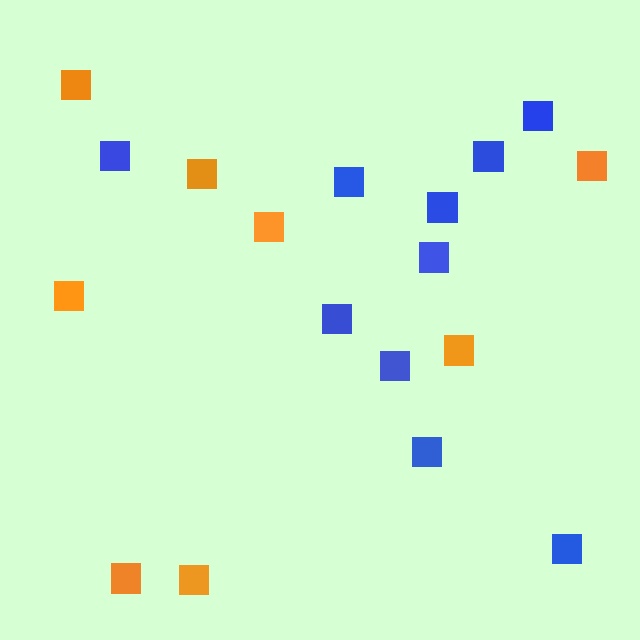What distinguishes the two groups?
There are 2 groups: one group of blue squares (10) and one group of orange squares (8).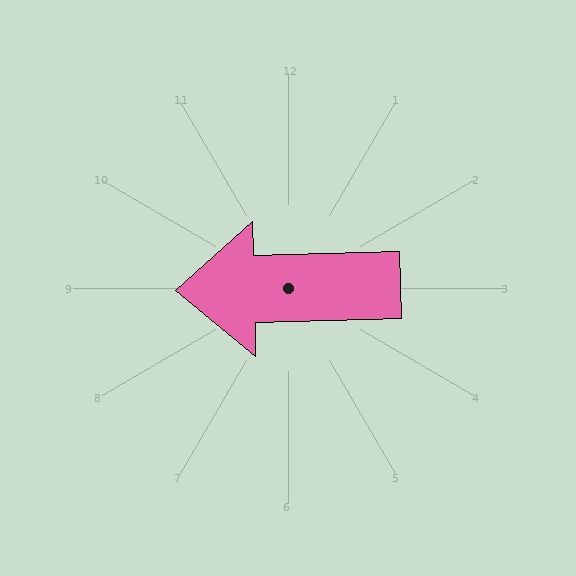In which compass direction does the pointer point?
West.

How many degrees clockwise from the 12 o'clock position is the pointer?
Approximately 269 degrees.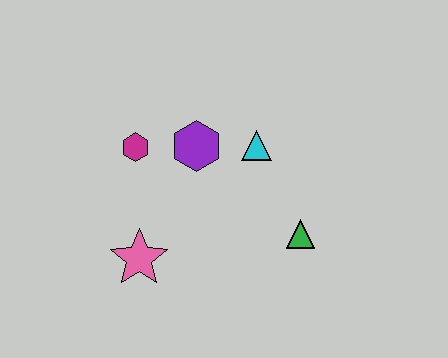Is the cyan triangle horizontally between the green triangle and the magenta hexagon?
Yes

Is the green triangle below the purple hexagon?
Yes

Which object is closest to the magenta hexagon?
The purple hexagon is closest to the magenta hexagon.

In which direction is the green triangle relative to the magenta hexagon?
The green triangle is to the right of the magenta hexagon.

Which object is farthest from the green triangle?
The magenta hexagon is farthest from the green triangle.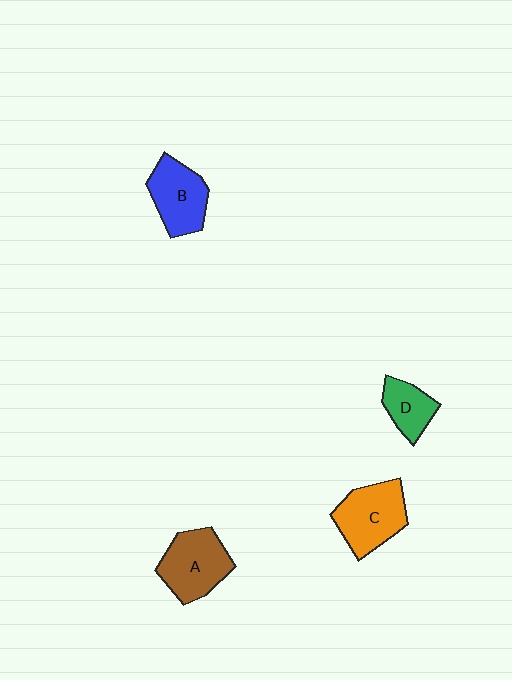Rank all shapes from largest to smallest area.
From largest to smallest: C (orange), A (brown), B (blue), D (green).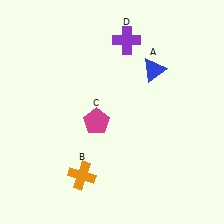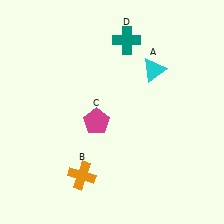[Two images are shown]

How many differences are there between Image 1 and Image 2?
There are 2 differences between the two images.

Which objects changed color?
A changed from blue to cyan. D changed from purple to teal.